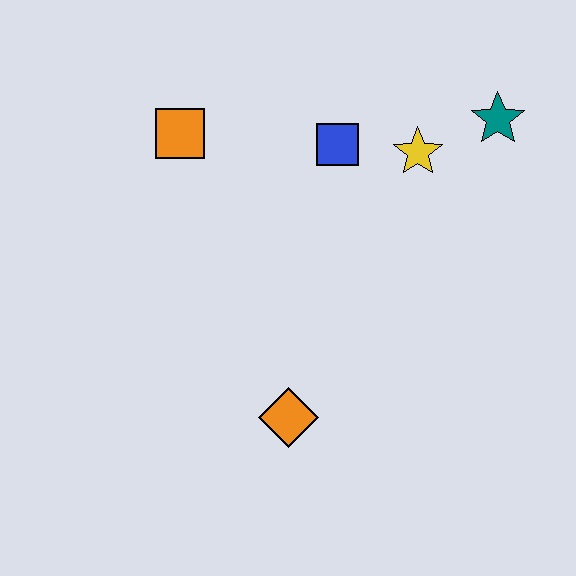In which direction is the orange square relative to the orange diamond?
The orange square is above the orange diamond.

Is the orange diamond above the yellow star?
No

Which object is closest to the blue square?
The yellow star is closest to the blue square.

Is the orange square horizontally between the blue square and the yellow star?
No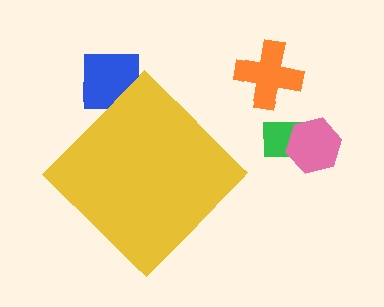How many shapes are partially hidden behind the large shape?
1 shape is partially hidden.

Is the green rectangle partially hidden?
No, the green rectangle is fully visible.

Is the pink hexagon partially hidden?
No, the pink hexagon is fully visible.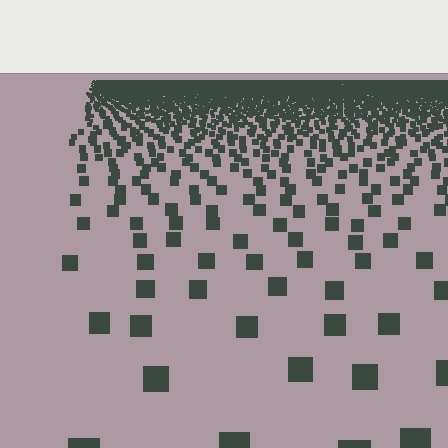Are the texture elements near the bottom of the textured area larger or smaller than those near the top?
Larger. Near the bottom, elements are closer to the viewer and appear at a bigger on-screen size.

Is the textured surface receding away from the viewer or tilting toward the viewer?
The surface is receding away from the viewer. Texture elements get smaller and denser toward the top.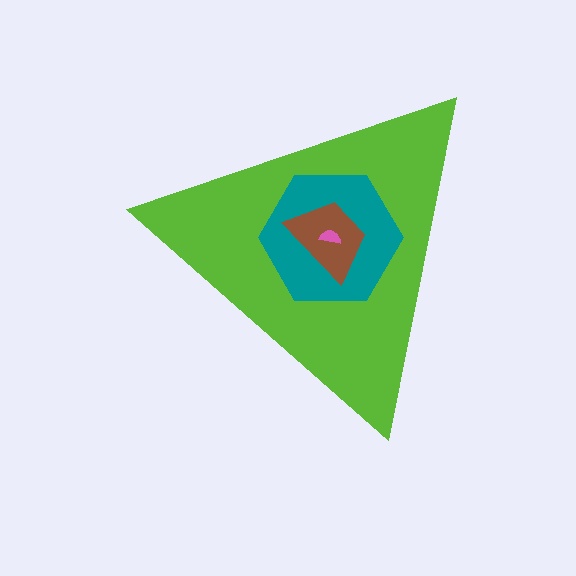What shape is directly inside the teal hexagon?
The brown trapezoid.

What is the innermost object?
The pink semicircle.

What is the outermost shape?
The lime triangle.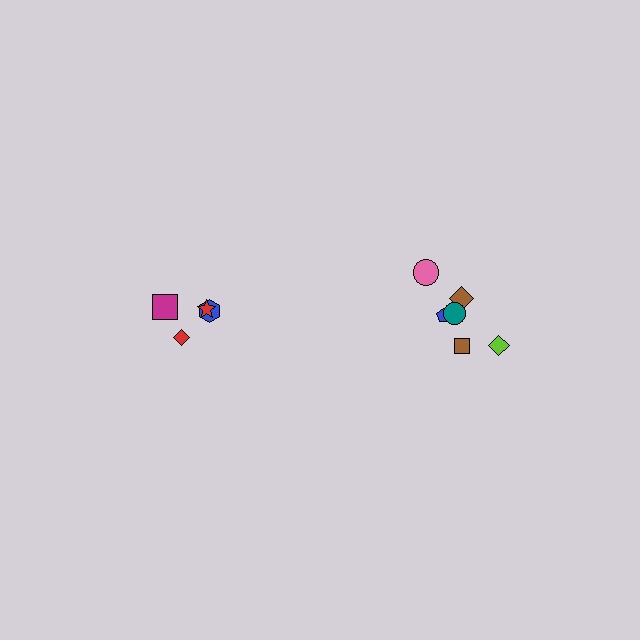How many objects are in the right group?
There are 6 objects.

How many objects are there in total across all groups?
There are 10 objects.